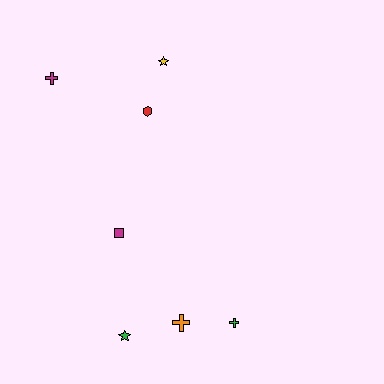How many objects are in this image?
There are 7 objects.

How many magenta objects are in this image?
There are 2 magenta objects.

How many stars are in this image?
There are 2 stars.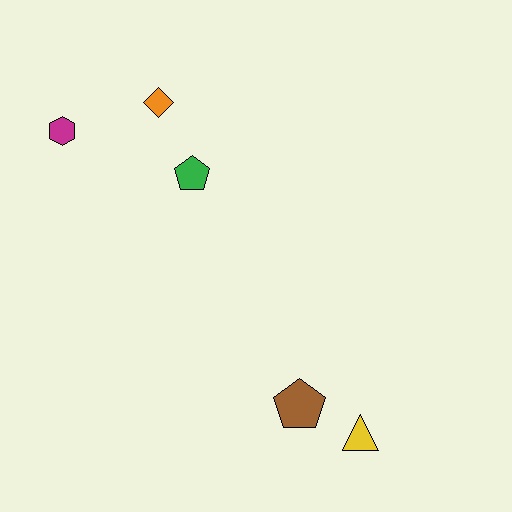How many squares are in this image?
There are no squares.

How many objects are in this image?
There are 5 objects.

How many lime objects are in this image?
There are no lime objects.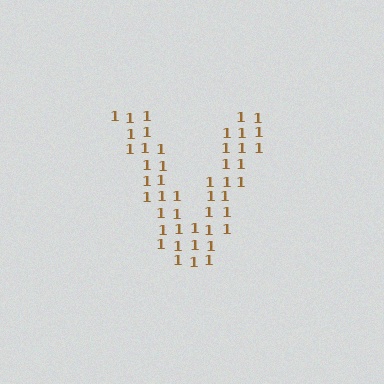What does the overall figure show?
The overall figure shows the letter V.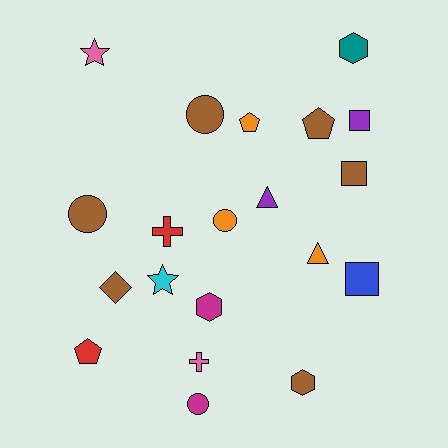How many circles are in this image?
There are 4 circles.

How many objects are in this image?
There are 20 objects.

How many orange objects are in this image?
There are 3 orange objects.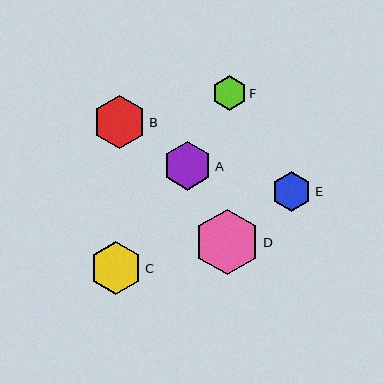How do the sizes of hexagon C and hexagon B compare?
Hexagon C and hexagon B are approximately the same size.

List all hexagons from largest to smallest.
From largest to smallest: D, C, B, A, E, F.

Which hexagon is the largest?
Hexagon D is the largest with a size of approximately 65 pixels.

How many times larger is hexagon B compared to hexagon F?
Hexagon B is approximately 1.5 times the size of hexagon F.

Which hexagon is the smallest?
Hexagon F is the smallest with a size of approximately 35 pixels.